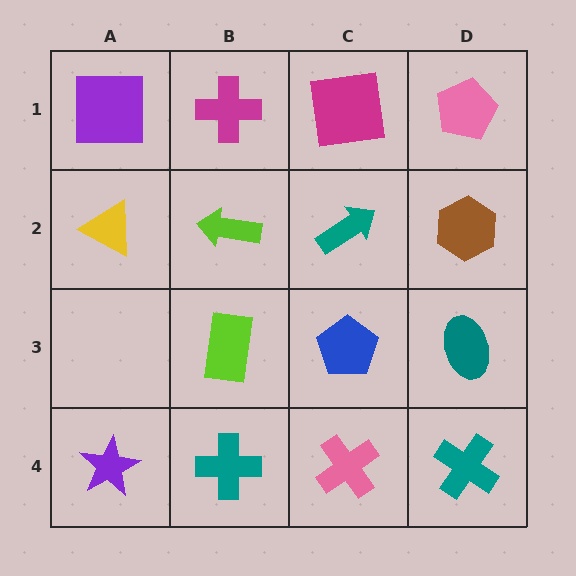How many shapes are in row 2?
4 shapes.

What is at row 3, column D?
A teal ellipse.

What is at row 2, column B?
A lime arrow.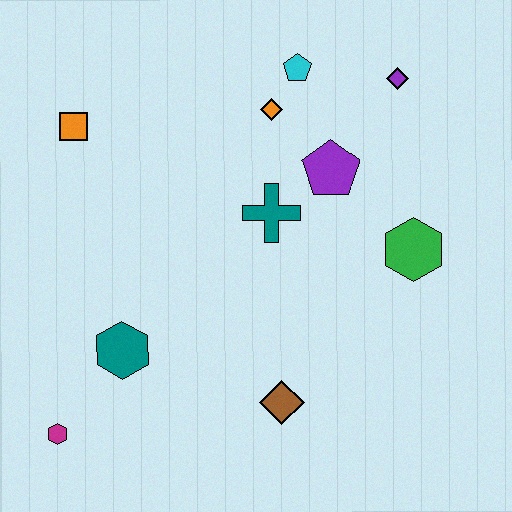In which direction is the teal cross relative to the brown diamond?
The teal cross is above the brown diamond.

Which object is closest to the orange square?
The orange diamond is closest to the orange square.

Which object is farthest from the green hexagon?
The magenta hexagon is farthest from the green hexagon.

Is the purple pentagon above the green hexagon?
Yes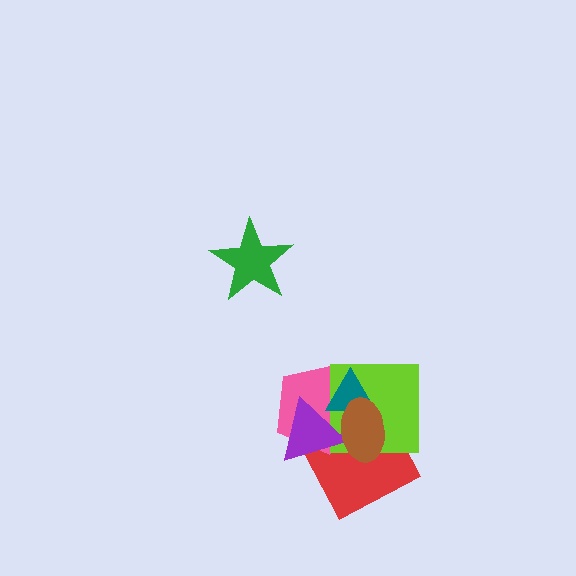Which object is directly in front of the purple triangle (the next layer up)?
The teal triangle is directly in front of the purple triangle.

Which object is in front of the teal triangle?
The brown ellipse is in front of the teal triangle.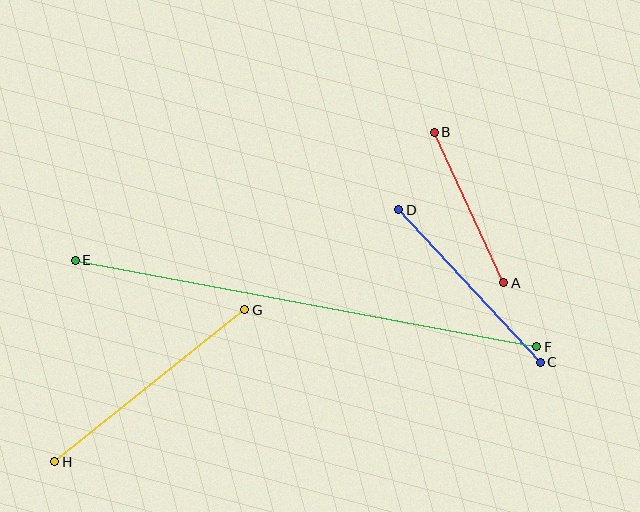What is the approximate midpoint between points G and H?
The midpoint is at approximately (150, 386) pixels.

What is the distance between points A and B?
The distance is approximately 166 pixels.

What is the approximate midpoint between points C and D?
The midpoint is at approximately (469, 286) pixels.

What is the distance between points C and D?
The distance is approximately 208 pixels.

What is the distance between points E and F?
The distance is approximately 470 pixels.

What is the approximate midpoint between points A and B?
The midpoint is at approximately (469, 207) pixels.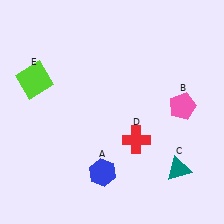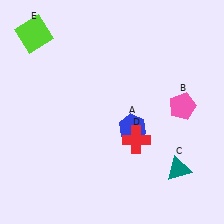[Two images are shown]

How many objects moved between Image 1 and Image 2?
2 objects moved between the two images.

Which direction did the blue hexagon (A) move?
The blue hexagon (A) moved up.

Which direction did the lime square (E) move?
The lime square (E) moved up.